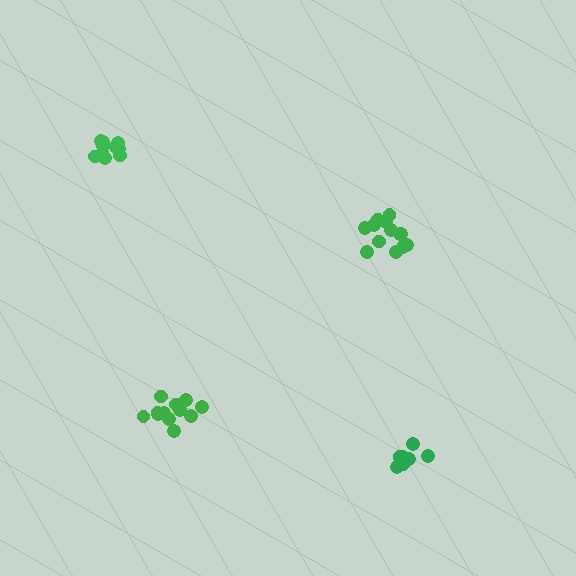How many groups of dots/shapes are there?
There are 4 groups.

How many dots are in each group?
Group 1: 10 dots, Group 2: 10 dots, Group 3: 12 dots, Group 4: 13 dots (45 total).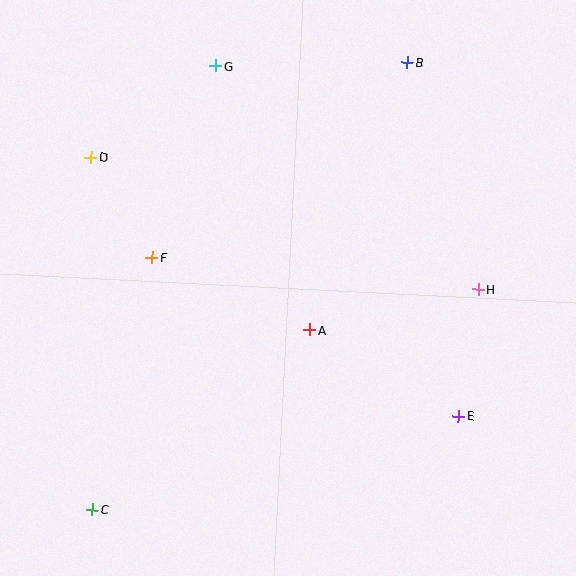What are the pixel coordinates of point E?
Point E is at (458, 416).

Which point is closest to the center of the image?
Point A at (310, 330) is closest to the center.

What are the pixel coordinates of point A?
Point A is at (310, 330).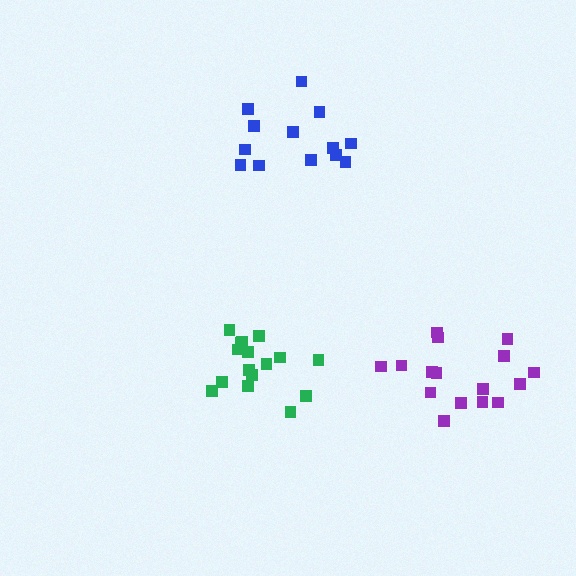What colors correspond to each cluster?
The clusters are colored: green, blue, purple.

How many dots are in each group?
Group 1: 16 dots, Group 2: 13 dots, Group 3: 16 dots (45 total).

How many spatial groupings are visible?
There are 3 spatial groupings.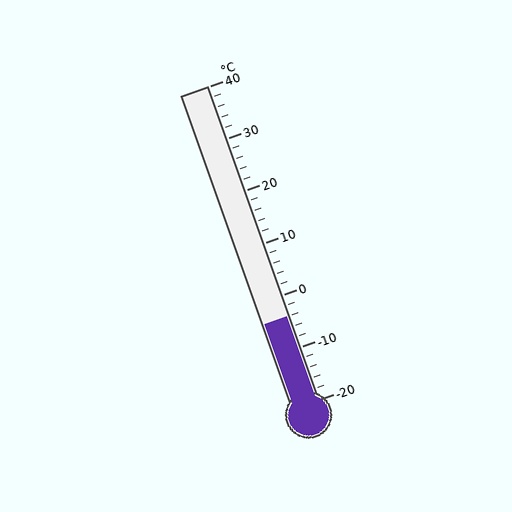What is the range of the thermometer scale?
The thermometer scale ranges from -20°C to 40°C.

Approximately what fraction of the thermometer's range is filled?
The thermometer is filled to approximately 25% of its range.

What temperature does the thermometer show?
The thermometer shows approximately -4°C.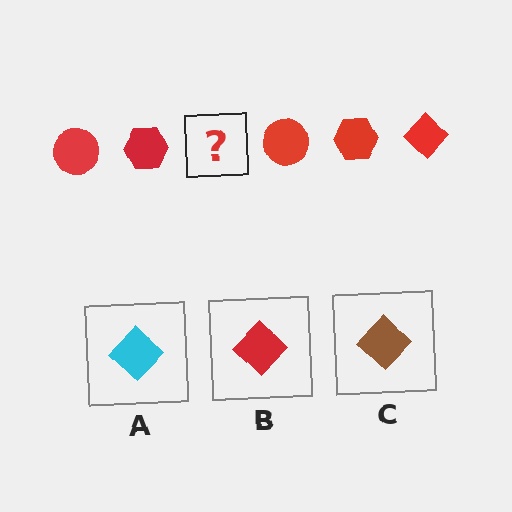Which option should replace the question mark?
Option B.